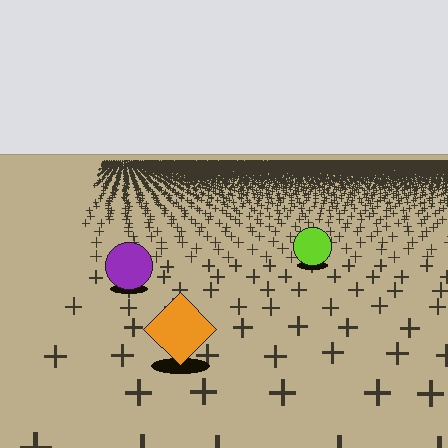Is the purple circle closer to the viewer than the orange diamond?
No. The orange diamond is closer — you can tell from the texture gradient: the ground texture is coarser near it.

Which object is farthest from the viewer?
The lime circle is farthest from the viewer. It appears smaller and the ground texture around it is denser.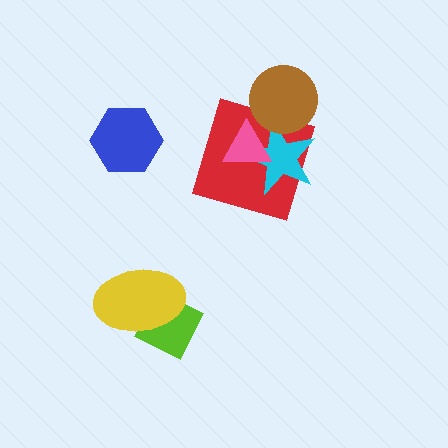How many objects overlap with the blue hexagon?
0 objects overlap with the blue hexagon.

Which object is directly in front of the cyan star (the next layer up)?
The brown circle is directly in front of the cyan star.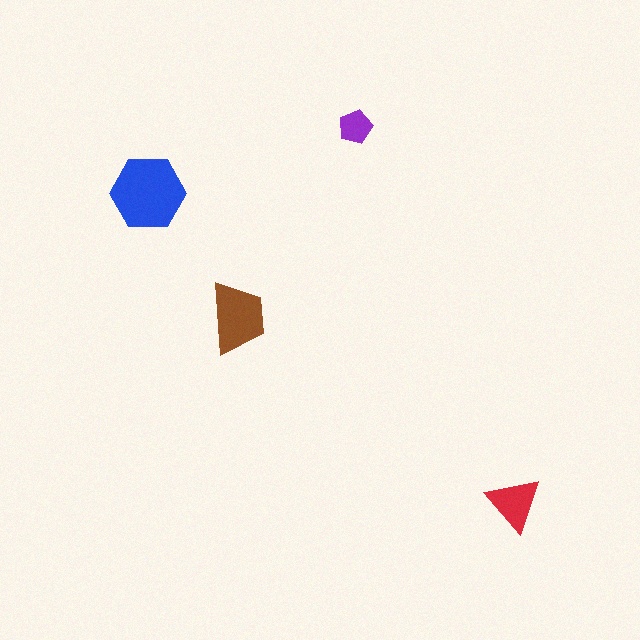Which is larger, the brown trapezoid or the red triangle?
The brown trapezoid.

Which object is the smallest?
The purple pentagon.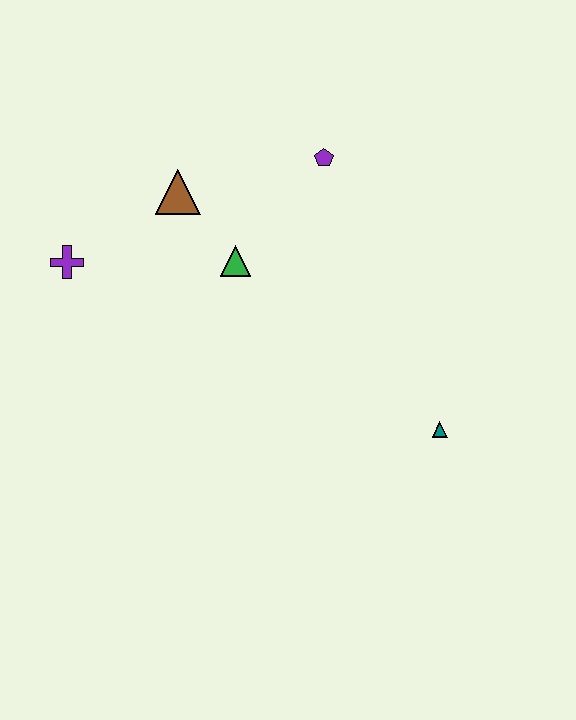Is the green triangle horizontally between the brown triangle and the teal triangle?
Yes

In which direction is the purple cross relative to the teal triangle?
The purple cross is to the left of the teal triangle.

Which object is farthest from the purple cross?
The teal triangle is farthest from the purple cross.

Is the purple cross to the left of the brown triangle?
Yes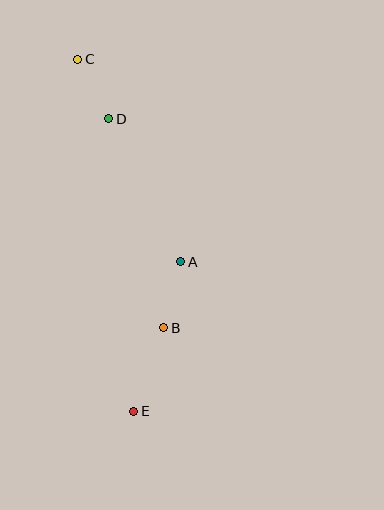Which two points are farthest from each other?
Points C and E are farthest from each other.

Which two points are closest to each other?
Points C and D are closest to each other.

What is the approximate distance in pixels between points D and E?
The distance between D and E is approximately 293 pixels.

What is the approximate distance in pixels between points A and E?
The distance between A and E is approximately 157 pixels.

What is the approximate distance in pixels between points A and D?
The distance between A and D is approximately 160 pixels.